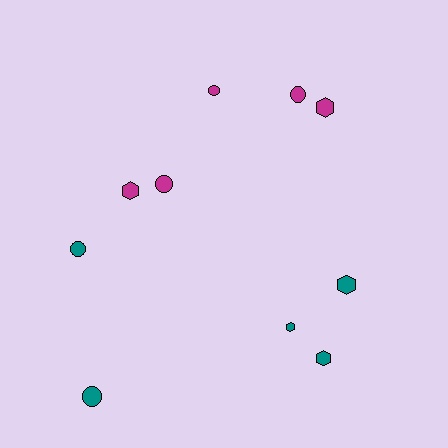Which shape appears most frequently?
Circle, with 5 objects.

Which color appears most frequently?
Teal, with 5 objects.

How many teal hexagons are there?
There are 3 teal hexagons.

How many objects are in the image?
There are 10 objects.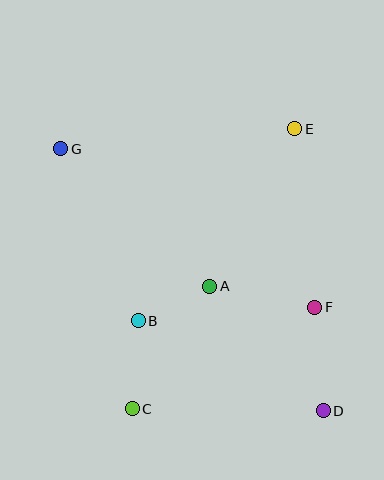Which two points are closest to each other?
Points A and B are closest to each other.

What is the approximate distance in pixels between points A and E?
The distance between A and E is approximately 179 pixels.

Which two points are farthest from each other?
Points D and G are farthest from each other.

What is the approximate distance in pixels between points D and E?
The distance between D and E is approximately 284 pixels.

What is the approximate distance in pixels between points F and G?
The distance between F and G is approximately 299 pixels.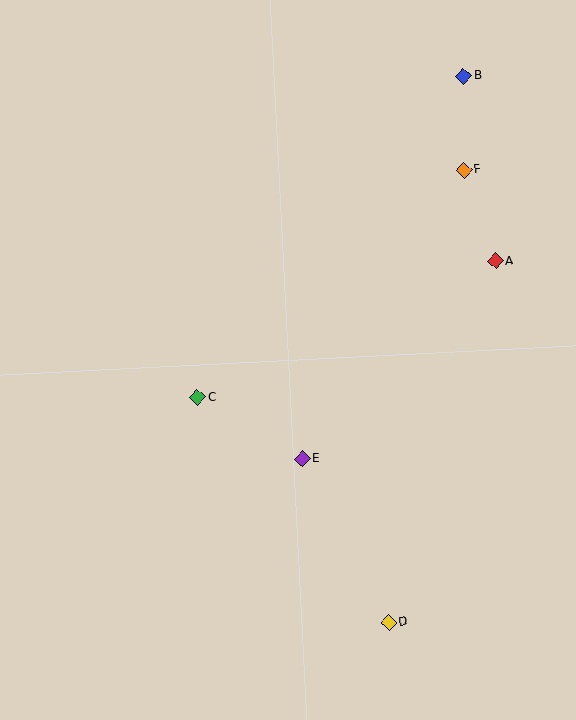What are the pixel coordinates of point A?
Point A is at (496, 261).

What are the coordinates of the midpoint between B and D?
The midpoint between B and D is at (426, 349).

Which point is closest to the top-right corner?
Point B is closest to the top-right corner.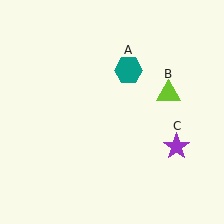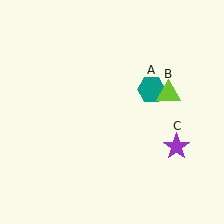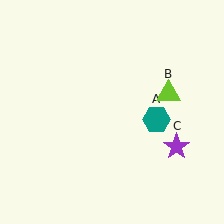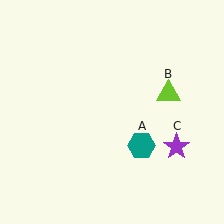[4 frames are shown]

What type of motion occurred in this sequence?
The teal hexagon (object A) rotated clockwise around the center of the scene.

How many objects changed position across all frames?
1 object changed position: teal hexagon (object A).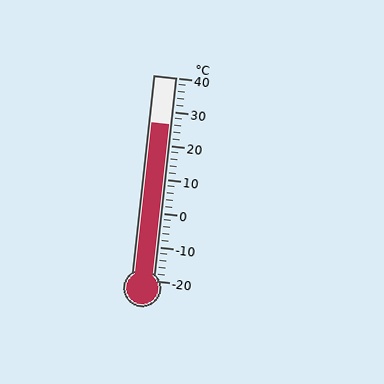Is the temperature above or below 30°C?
The temperature is below 30°C.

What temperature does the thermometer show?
The thermometer shows approximately 26°C.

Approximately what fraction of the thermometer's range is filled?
The thermometer is filled to approximately 75% of its range.